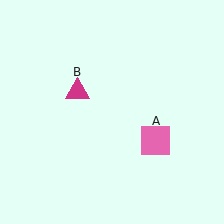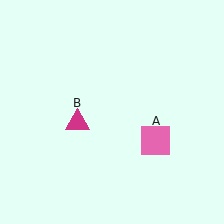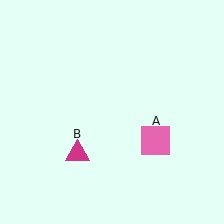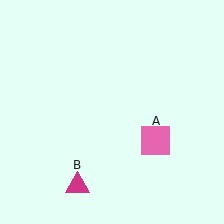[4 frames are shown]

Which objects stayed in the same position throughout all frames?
Pink square (object A) remained stationary.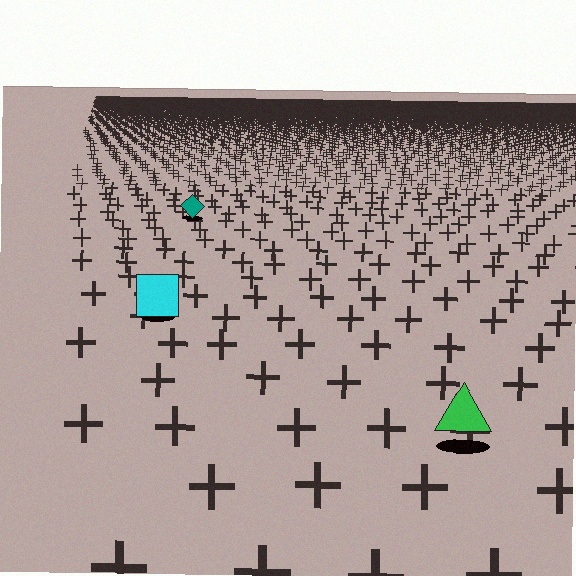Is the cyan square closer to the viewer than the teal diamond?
Yes. The cyan square is closer — you can tell from the texture gradient: the ground texture is coarser near it.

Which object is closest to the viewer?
The green triangle is closest. The texture marks near it are larger and more spread out.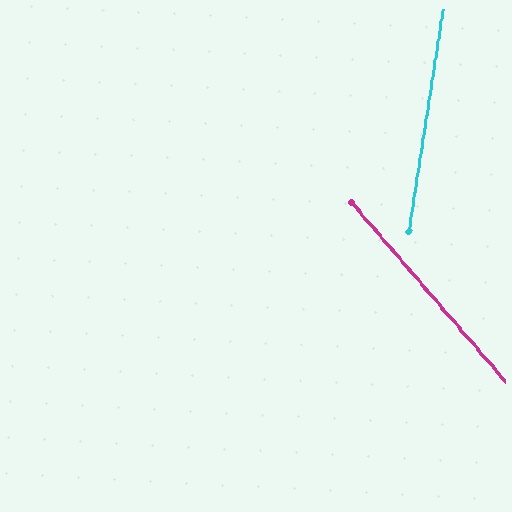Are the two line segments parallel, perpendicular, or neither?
Neither parallel nor perpendicular — they differ by about 50°.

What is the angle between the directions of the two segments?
Approximately 50 degrees.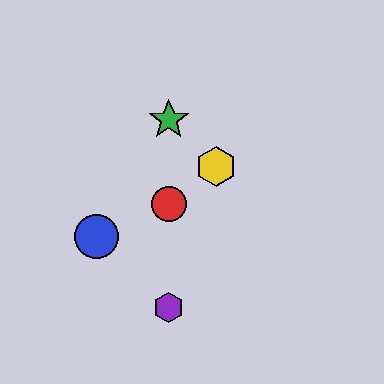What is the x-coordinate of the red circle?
The red circle is at x≈169.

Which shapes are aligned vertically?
The red circle, the green star, the purple hexagon are aligned vertically.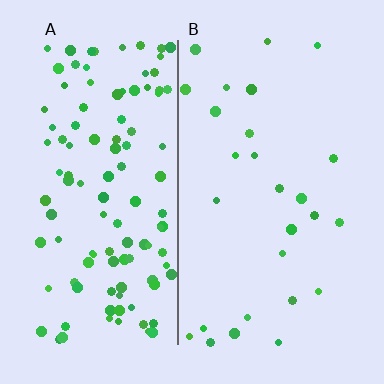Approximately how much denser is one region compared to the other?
Approximately 4.2× — region A over region B.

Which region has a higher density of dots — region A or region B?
A (the left).